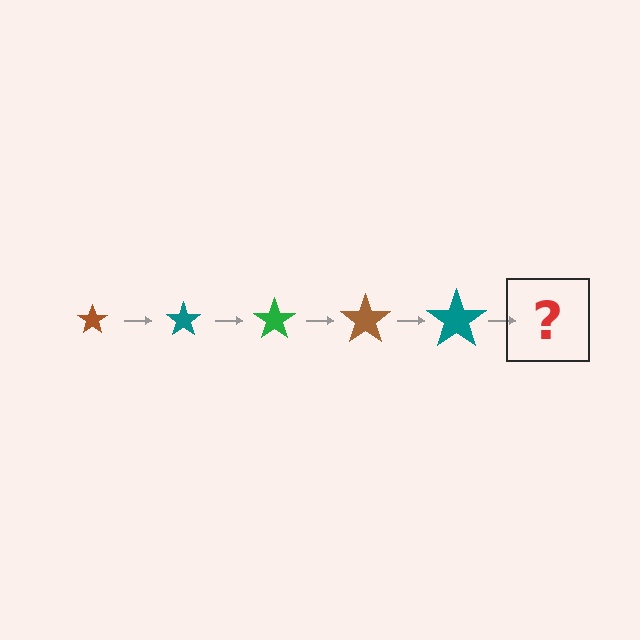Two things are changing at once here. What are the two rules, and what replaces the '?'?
The two rules are that the star grows larger each step and the color cycles through brown, teal, and green. The '?' should be a green star, larger than the previous one.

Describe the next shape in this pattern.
It should be a green star, larger than the previous one.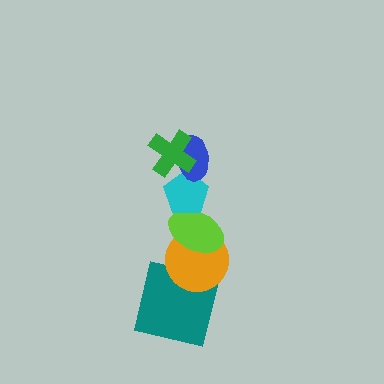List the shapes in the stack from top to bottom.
From top to bottom: the green cross, the blue ellipse, the cyan pentagon, the lime ellipse, the orange circle, the teal square.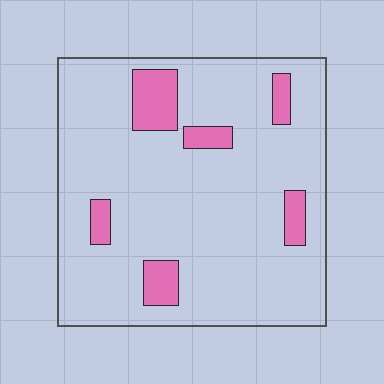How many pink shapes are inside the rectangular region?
6.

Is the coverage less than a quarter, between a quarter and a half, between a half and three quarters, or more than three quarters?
Less than a quarter.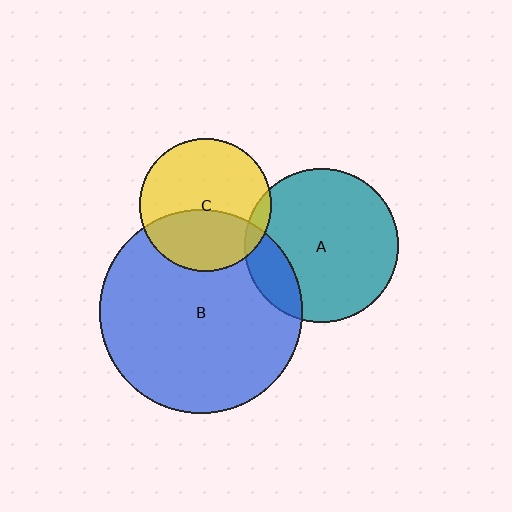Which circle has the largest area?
Circle B (blue).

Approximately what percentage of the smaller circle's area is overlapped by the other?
Approximately 15%.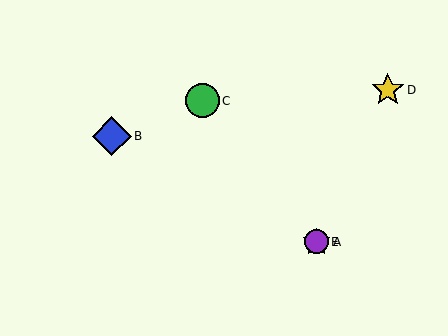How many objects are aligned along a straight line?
3 objects (A, B, E) are aligned along a straight line.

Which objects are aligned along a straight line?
Objects A, B, E are aligned along a straight line.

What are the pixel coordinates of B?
Object B is at (112, 136).